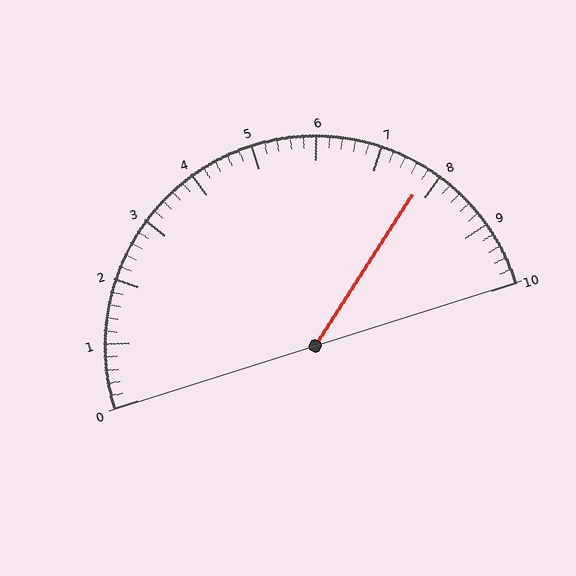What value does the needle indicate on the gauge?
The needle indicates approximately 7.8.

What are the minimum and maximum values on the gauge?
The gauge ranges from 0 to 10.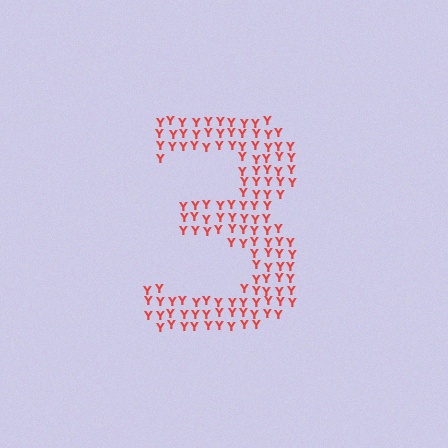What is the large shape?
The large shape is the digit 3.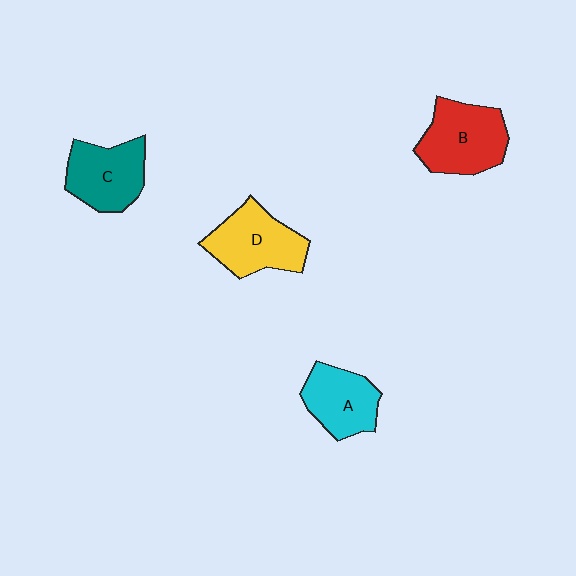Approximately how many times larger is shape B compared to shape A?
Approximately 1.3 times.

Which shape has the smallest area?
Shape A (cyan).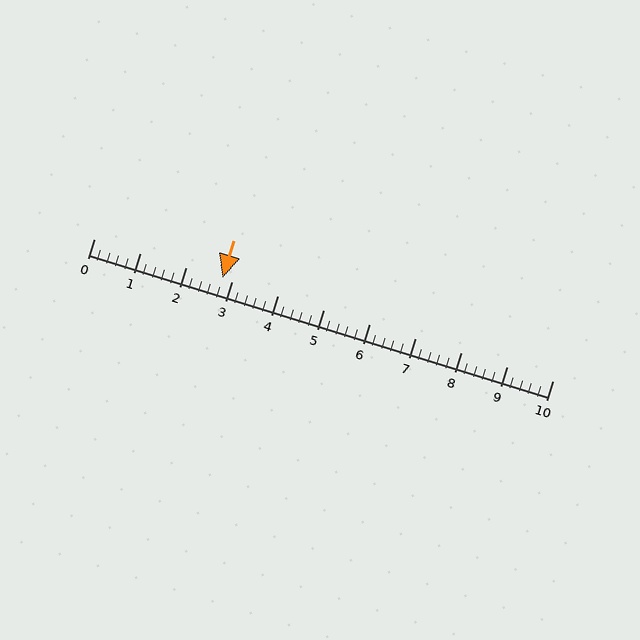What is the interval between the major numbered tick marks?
The major tick marks are spaced 1 units apart.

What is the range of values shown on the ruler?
The ruler shows values from 0 to 10.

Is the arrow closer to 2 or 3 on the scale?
The arrow is closer to 3.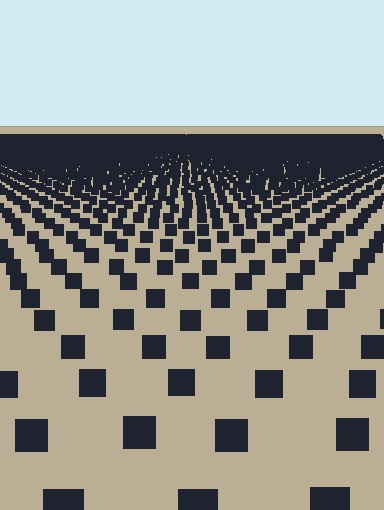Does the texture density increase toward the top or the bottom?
Density increases toward the top.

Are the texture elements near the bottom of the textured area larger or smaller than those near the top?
Larger. Near the bottom, elements are closer to the viewer and appear at a bigger on-screen size.